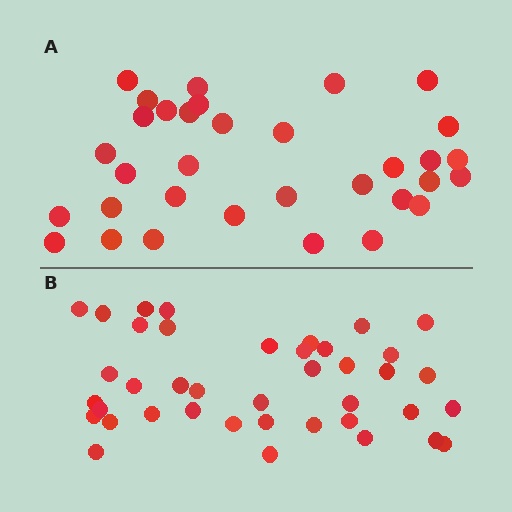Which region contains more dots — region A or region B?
Region B (the bottom region) has more dots.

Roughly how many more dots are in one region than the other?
Region B has roughly 8 or so more dots than region A.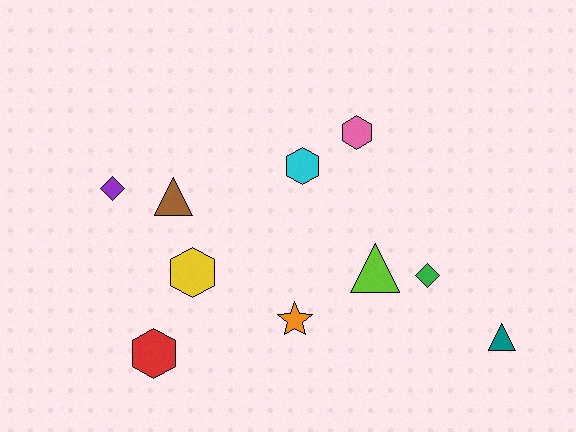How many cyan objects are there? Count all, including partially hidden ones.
There is 1 cyan object.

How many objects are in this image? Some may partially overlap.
There are 10 objects.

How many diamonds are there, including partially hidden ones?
There are 2 diamonds.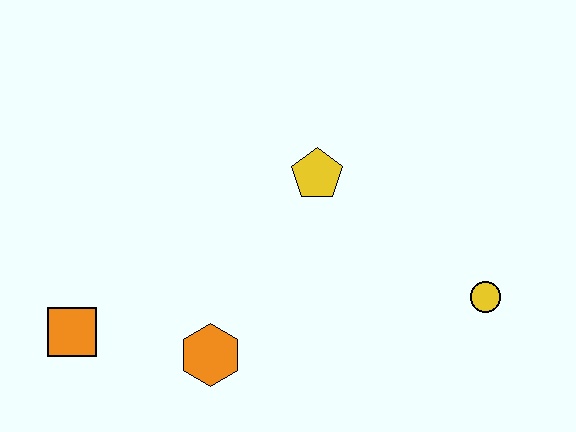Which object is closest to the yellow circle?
The yellow pentagon is closest to the yellow circle.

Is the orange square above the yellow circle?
No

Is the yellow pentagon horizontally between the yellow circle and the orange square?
Yes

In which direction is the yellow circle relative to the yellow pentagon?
The yellow circle is to the right of the yellow pentagon.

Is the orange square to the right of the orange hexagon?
No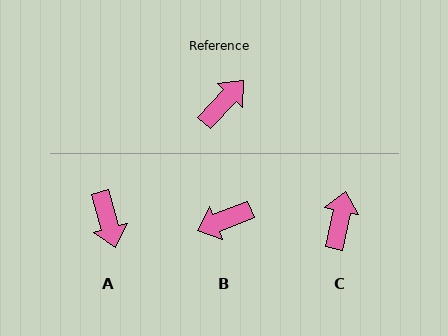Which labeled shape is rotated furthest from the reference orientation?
B, about 155 degrees away.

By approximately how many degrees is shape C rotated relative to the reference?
Approximately 32 degrees counter-clockwise.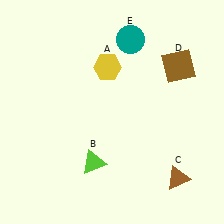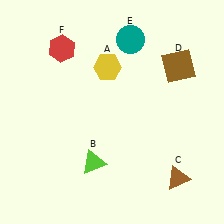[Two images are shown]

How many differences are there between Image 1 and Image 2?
There is 1 difference between the two images.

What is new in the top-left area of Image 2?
A red hexagon (F) was added in the top-left area of Image 2.